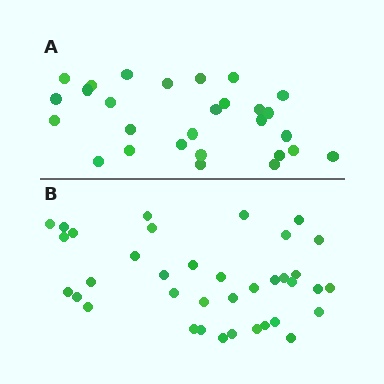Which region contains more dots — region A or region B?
Region B (the bottom region) has more dots.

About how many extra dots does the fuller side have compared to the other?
Region B has roughly 8 or so more dots than region A.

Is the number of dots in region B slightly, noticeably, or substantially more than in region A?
Region B has noticeably more, but not dramatically so. The ratio is roughly 1.3 to 1.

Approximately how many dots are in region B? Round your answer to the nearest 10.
About 40 dots. (The exact count is 37, which rounds to 40.)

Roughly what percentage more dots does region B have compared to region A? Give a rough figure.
About 30% more.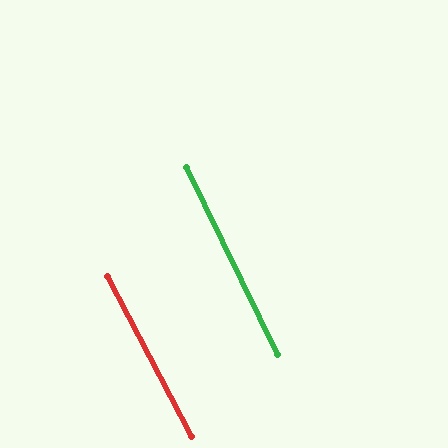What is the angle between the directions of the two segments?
Approximately 2 degrees.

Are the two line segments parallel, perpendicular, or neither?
Parallel — their directions differ by only 1.6°.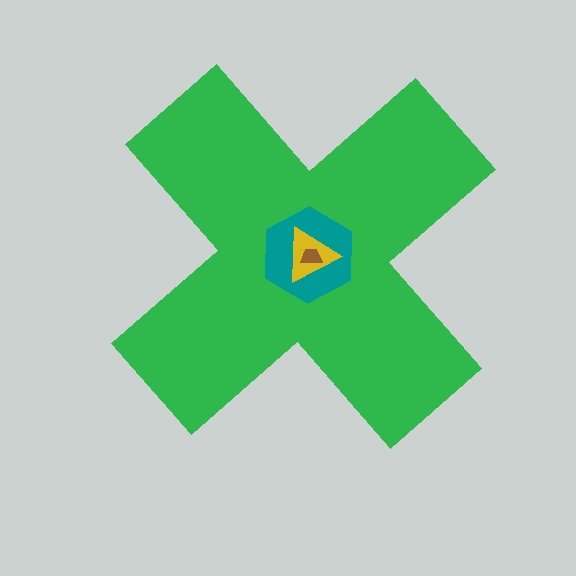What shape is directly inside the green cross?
The teal hexagon.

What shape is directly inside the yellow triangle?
The brown trapezoid.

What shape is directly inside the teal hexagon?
The yellow triangle.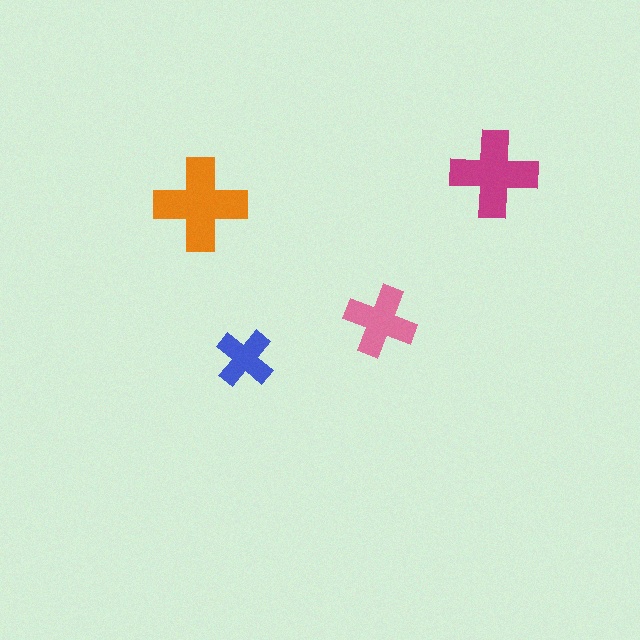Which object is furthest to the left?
The orange cross is leftmost.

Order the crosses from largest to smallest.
the orange one, the magenta one, the pink one, the blue one.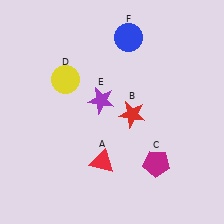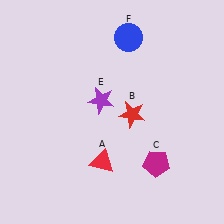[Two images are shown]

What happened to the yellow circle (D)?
The yellow circle (D) was removed in Image 2. It was in the top-left area of Image 1.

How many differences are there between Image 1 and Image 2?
There is 1 difference between the two images.